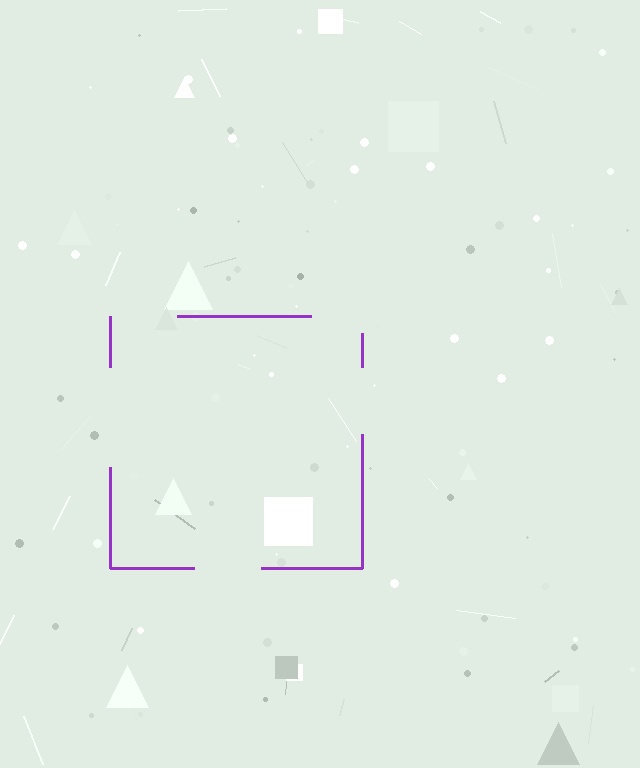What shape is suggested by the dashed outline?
The dashed outline suggests a square.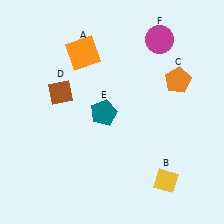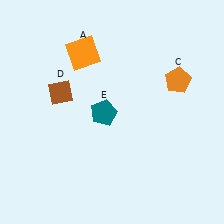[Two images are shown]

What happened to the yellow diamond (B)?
The yellow diamond (B) was removed in Image 2. It was in the bottom-right area of Image 1.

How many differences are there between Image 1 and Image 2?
There are 2 differences between the two images.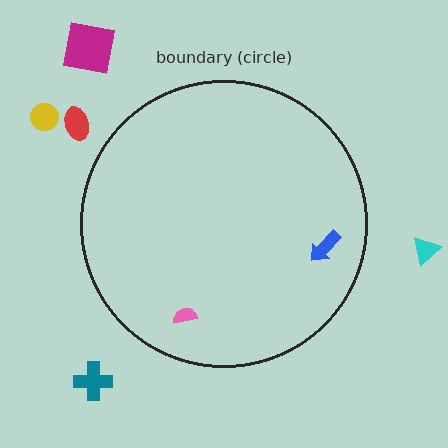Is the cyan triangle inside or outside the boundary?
Outside.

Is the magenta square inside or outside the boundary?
Outside.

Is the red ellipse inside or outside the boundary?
Outside.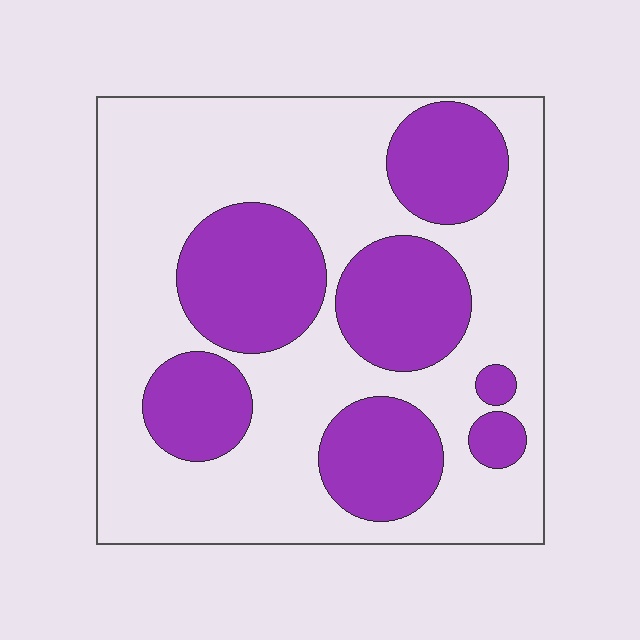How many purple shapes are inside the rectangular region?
7.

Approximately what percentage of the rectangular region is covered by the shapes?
Approximately 35%.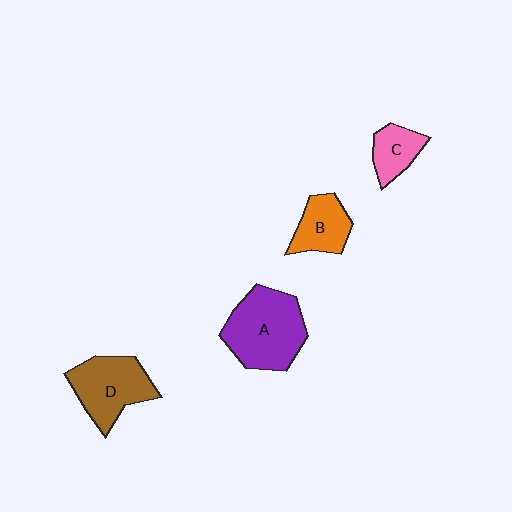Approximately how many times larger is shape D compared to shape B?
Approximately 1.6 times.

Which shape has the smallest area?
Shape C (pink).